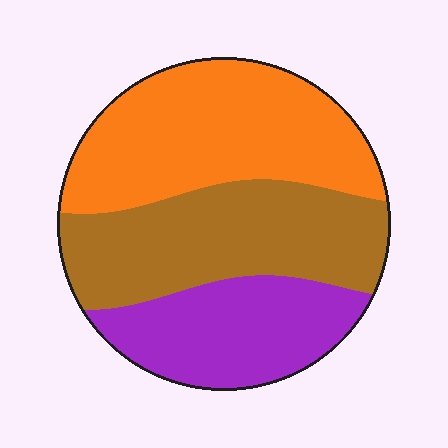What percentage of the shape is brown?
Brown covers about 35% of the shape.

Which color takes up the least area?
Purple, at roughly 25%.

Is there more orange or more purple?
Orange.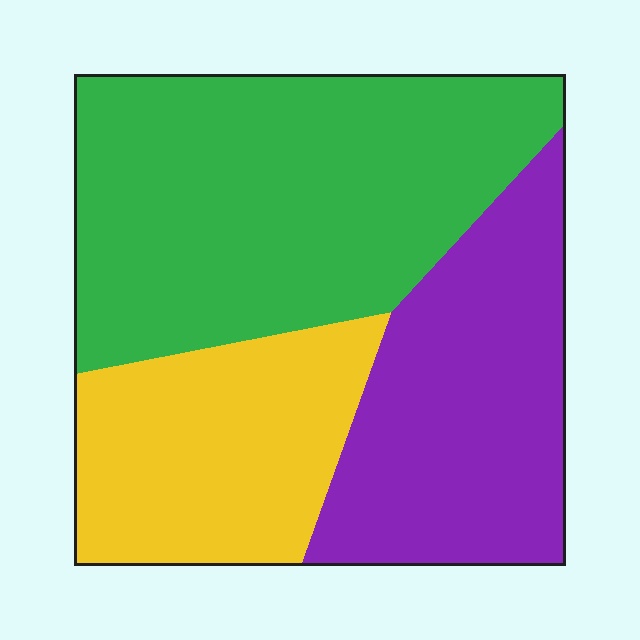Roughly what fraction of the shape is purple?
Purple takes up about one third (1/3) of the shape.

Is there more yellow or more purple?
Purple.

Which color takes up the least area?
Yellow, at roughly 25%.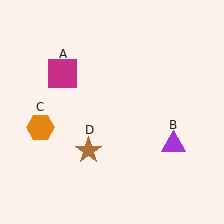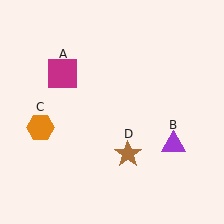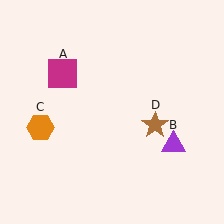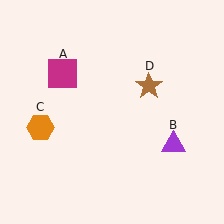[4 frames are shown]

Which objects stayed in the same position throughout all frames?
Magenta square (object A) and purple triangle (object B) and orange hexagon (object C) remained stationary.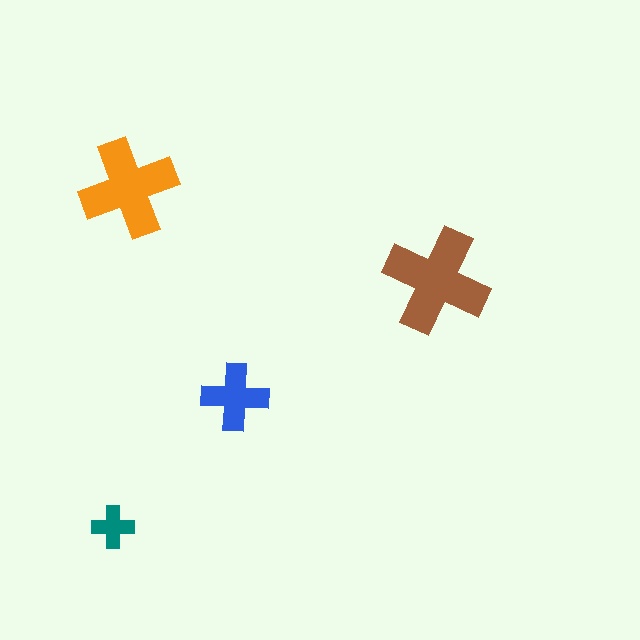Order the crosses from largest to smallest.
the brown one, the orange one, the blue one, the teal one.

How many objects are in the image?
There are 4 objects in the image.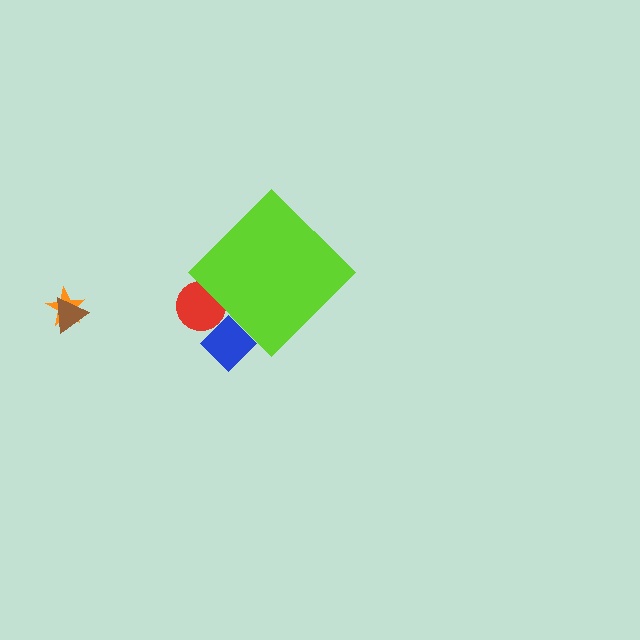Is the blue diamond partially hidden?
Yes, the blue diamond is partially hidden behind the lime diamond.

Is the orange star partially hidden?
No, the orange star is fully visible.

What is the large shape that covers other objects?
A lime diamond.